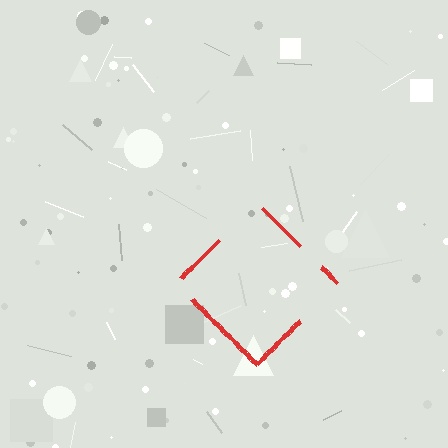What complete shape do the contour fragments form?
The contour fragments form a diamond.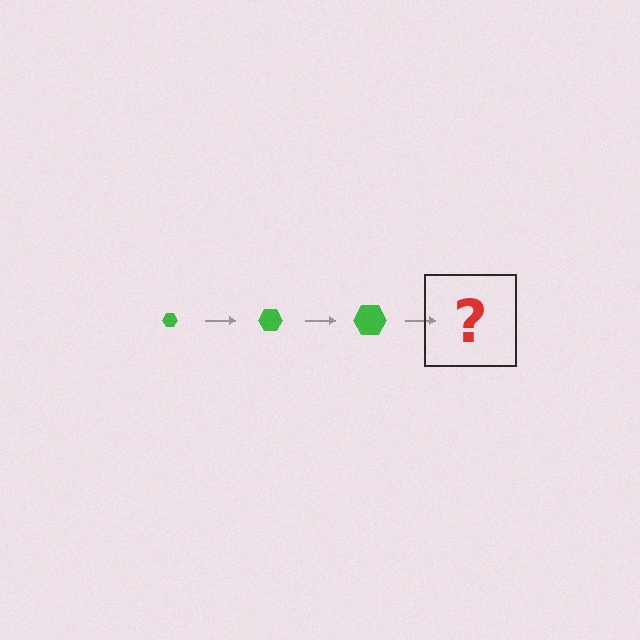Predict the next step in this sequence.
The next step is a green hexagon, larger than the previous one.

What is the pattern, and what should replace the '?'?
The pattern is that the hexagon gets progressively larger each step. The '?' should be a green hexagon, larger than the previous one.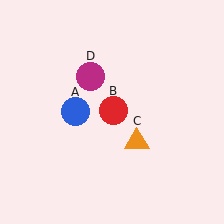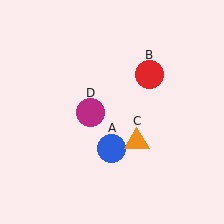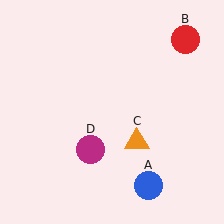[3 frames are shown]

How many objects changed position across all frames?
3 objects changed position: blue circle (object A), red circle (object B), magenta circle (object D).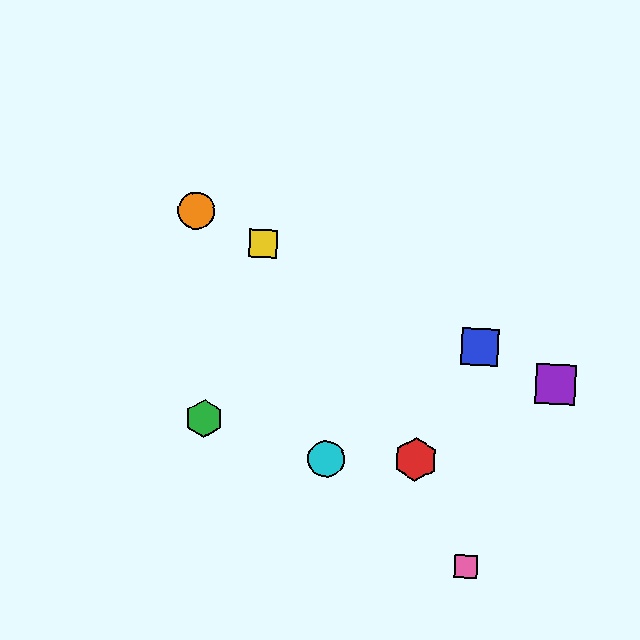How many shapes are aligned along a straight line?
4 shapes (the blue square, the yellow square, the purple square, the orange circle) are aligned along a straight line.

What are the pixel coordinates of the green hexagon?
The green hexagon is at (204, 419).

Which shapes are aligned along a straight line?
The blue square, the yellow square, the purple square, the orange circle are aligned along a straight line.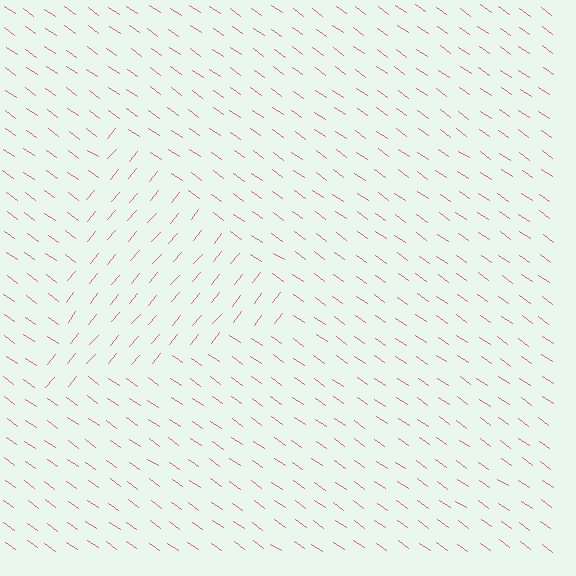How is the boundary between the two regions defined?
The boundary is defined purely by a change in line orientation (approximately 85 degrees difference). All lines are the same color and thickness.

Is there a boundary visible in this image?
Yes, there is a texture boundary formed by a change in line orientation.